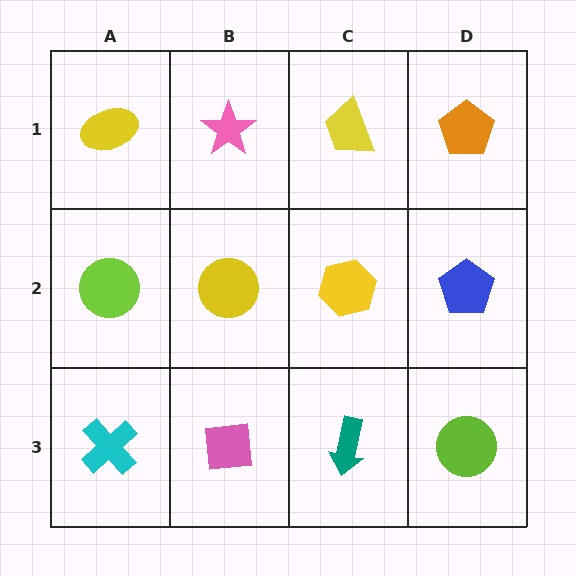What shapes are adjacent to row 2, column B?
A pink star (row 1, column B), a pink square (row 3, column B), a lime circle (row 2, column A), a yellow hexagon (row 2, column C).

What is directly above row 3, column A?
A lime circle.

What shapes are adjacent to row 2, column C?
A yellow trapezoid (row 1, column C), a teal arrow (row 3, column C), a yellow circle (row 2, column B), a blue pentagon (row 2, column D).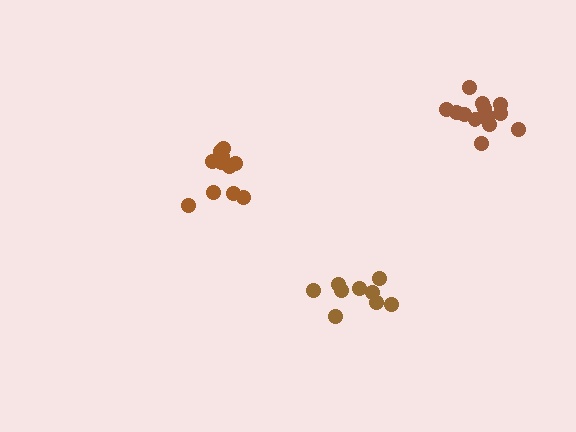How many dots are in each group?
Group 1: 11 dots, Group 2: 14 dots, Group 3: 9 dots (34 total).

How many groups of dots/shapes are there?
There are 3 groups.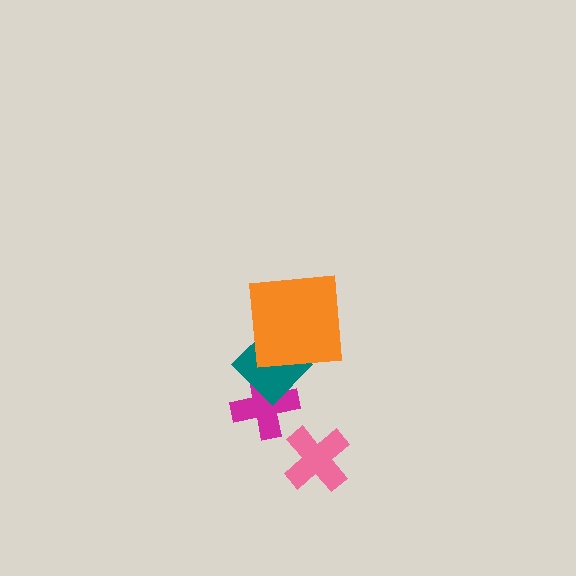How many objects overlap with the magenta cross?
1 object overlaps with the magenta cross.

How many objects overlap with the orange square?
1 object overlaps with the orange square.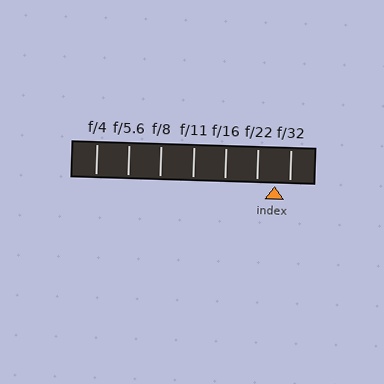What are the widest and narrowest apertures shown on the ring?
The widest aperture shown is f/4 and the narrowest is f/32.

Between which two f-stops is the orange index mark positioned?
The index mark is between f/22 and f/32.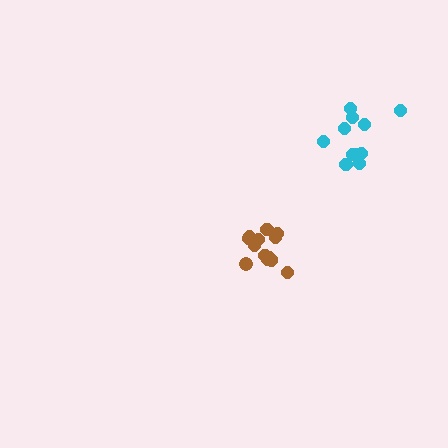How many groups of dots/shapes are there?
There are 2 groups.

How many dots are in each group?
Group 1: 13 dots, Group 2: 11 dots (24 total).